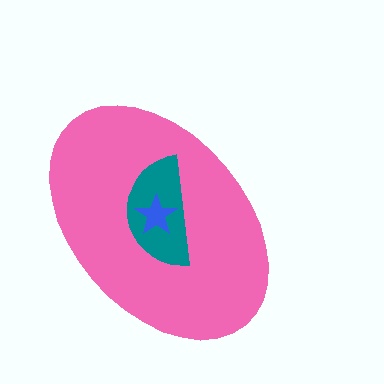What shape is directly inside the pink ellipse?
The teal semicircle.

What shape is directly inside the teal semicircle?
The blue star.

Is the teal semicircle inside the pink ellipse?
Yes.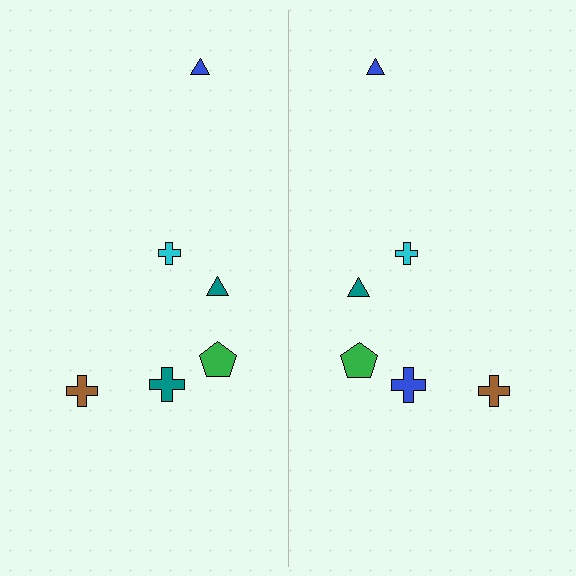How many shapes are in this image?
There are 12 shapes in this image.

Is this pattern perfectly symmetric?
No, the pattern is not perfectly symmetric. The blue cross on the right side breaks the symmetry — its mirror counterpart is teal.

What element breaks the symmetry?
The blue cross on the right side breaks the symmetry — its mirror counterpart is teal.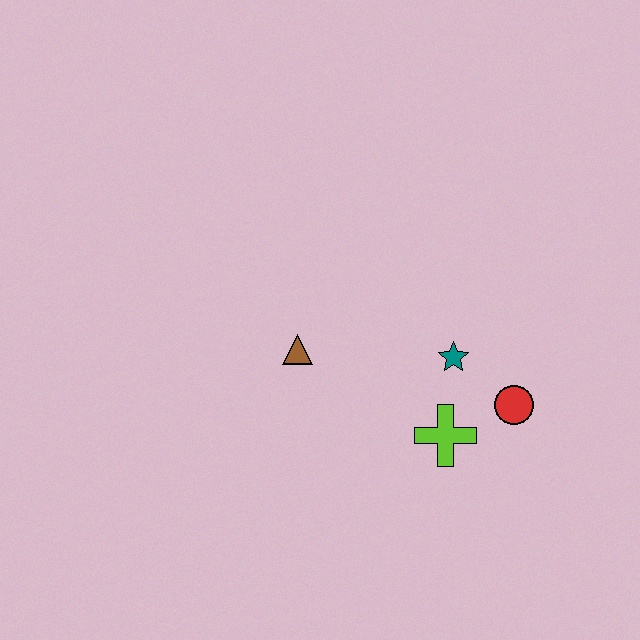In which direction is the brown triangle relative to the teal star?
The brown triangle is to the left of the teal star.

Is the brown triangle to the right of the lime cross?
No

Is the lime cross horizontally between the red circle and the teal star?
No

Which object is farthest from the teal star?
The brown triangle is farthest from the teal star.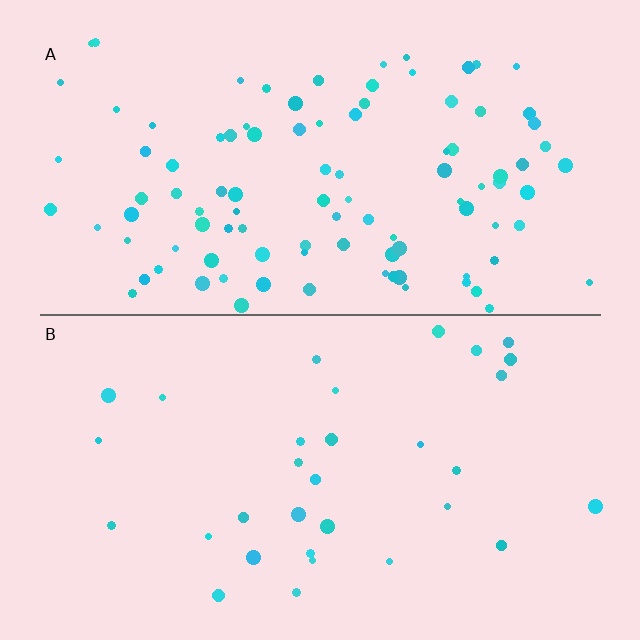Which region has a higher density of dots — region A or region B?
A (the top).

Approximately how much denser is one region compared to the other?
Approximately 3.1× — region A over region B.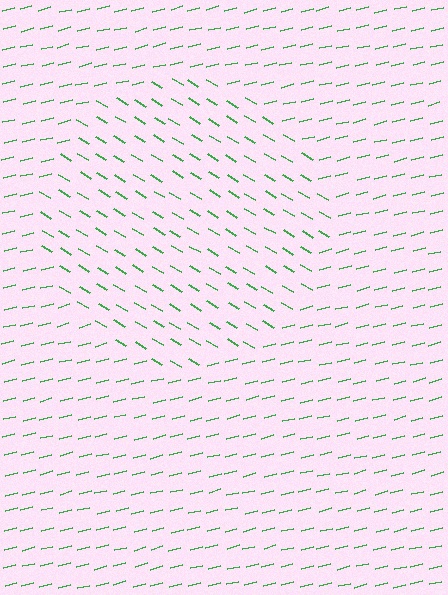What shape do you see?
I see a circle.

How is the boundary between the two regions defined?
The boundary is defined purely by a change in line orientation (approximately 45 degrees difference). All lines are the same color and thickness.